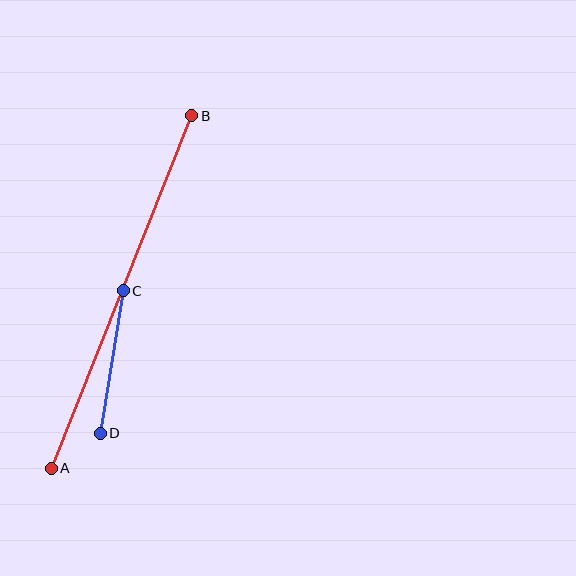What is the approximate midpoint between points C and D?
The midpoint is at approximately (112, 362) pixels.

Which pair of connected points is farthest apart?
Points A and B are farthest apart.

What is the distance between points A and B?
The distance is approximately 379 pixels.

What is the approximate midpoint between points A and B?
The midpoint is at approximately (121, 292) pixels.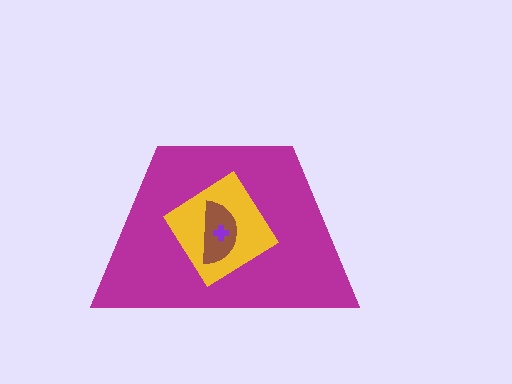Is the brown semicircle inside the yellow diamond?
Yes.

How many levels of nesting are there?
4.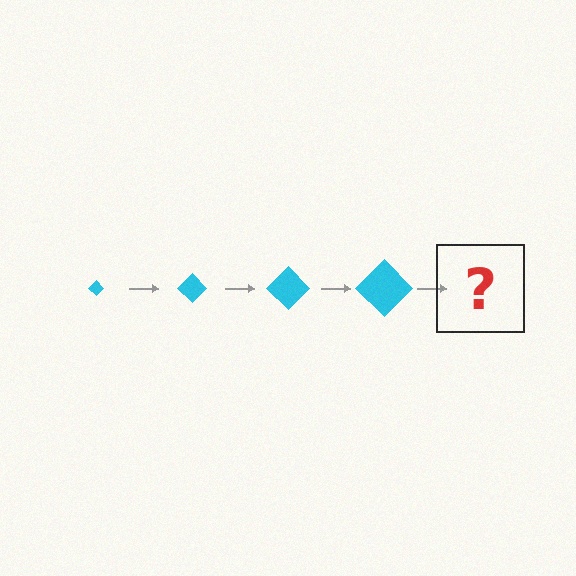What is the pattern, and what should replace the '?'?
The pattern is that the diamond gets progressively larger each step. The '?' should be a cyan diamond, larger than the previous one.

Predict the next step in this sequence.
The next step is a cyan diamond, larger than the previous one.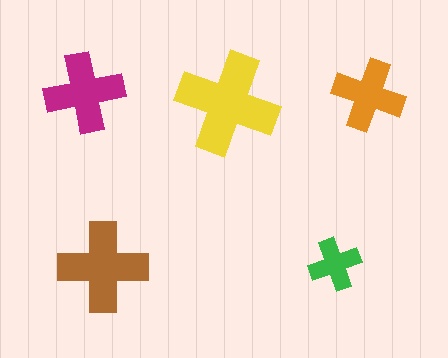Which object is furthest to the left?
The magenta cross is leftmost.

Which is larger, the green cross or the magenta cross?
The magenta one.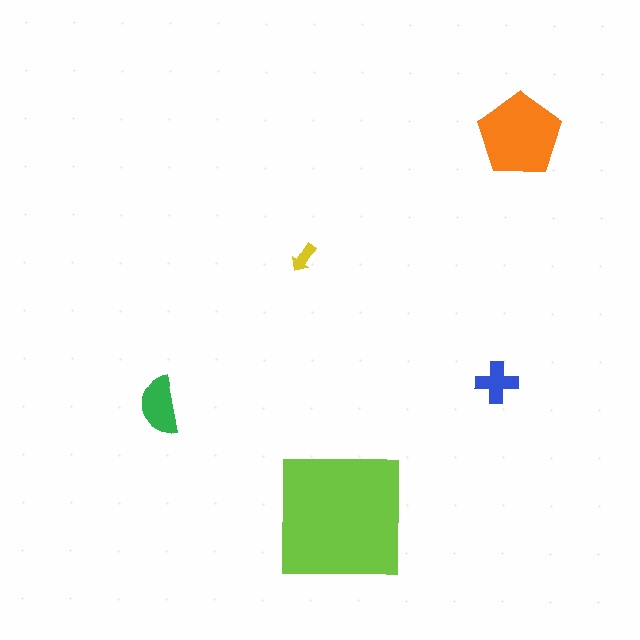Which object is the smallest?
The yellow arrow.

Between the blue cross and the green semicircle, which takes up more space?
The green semicircle.